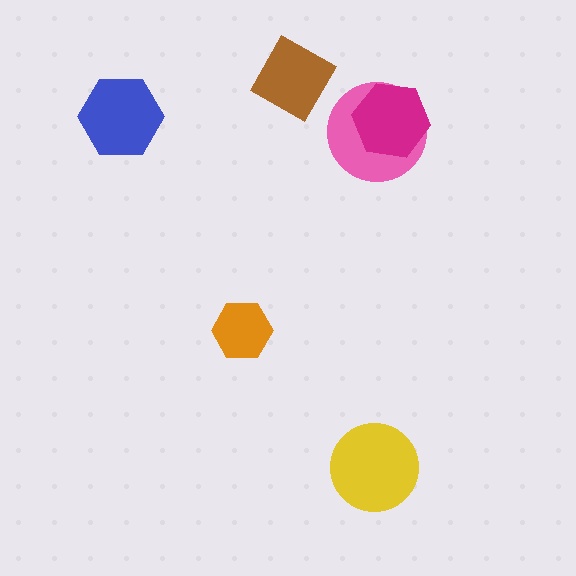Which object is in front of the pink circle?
The magenta hexagon is in front of the pink circle.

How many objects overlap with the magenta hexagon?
1 object overlaps with the magenta hexagon.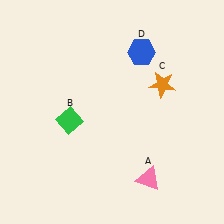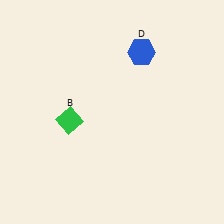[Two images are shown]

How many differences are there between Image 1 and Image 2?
There are 2 differences between the two images.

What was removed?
The pink triangle (A), the orange star (C) were removed in Image 2.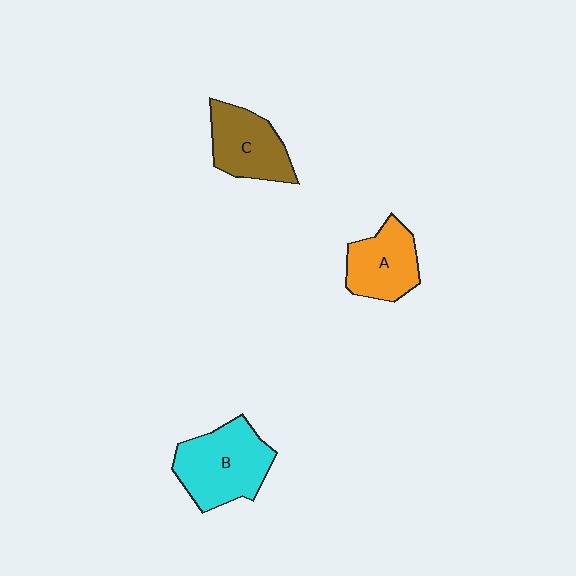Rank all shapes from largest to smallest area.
From largest to smallest: B (cyan), C (brown), A (orange).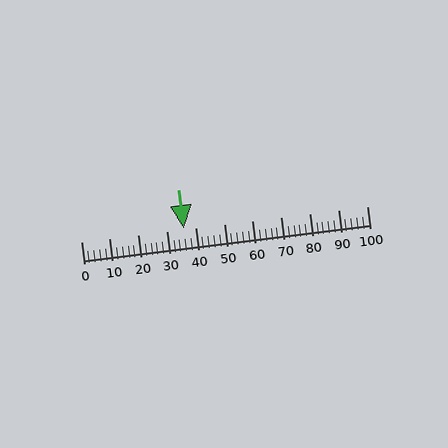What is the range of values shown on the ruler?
The ruler shows values from 0 to 100.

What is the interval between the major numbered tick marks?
The major tick marks are spaced 10 units apart.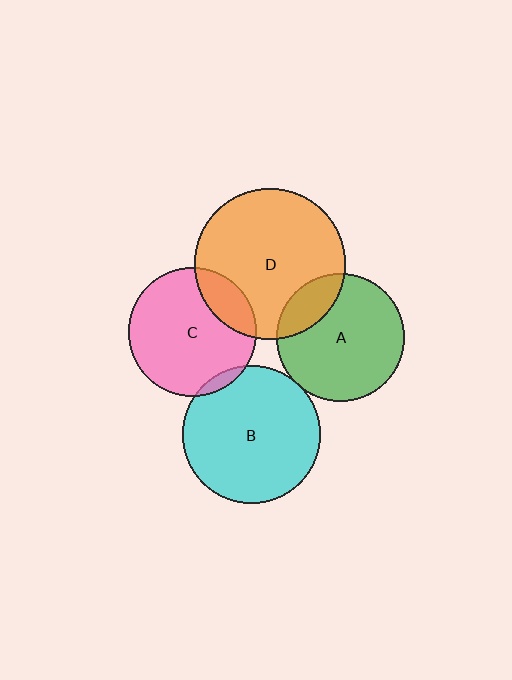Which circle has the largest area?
Circle D (orange).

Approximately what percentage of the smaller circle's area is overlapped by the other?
Approximately 20%.